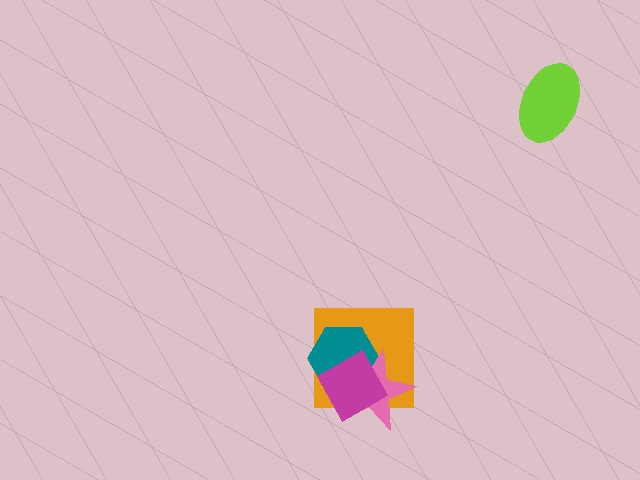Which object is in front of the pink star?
The magenta diamond is in front of the pink star.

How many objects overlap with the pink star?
3 objects overlap with the pink star.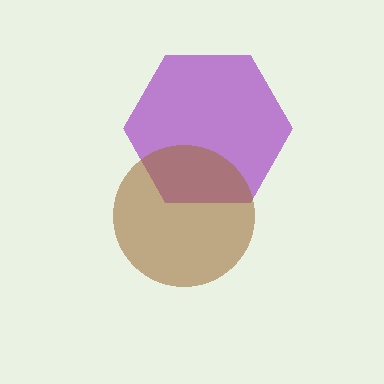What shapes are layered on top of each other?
The layered shapes are: a purple hexagon, a brown circle.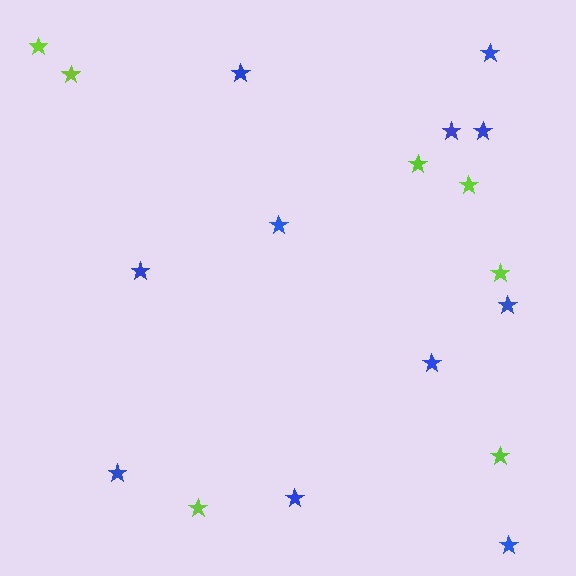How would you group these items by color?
There are 2 groups: one group of blue stars (11) and one group of lime stars (7).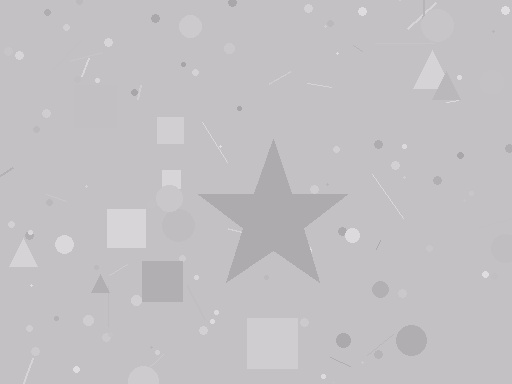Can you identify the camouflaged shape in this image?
The camouflaged shape is a star.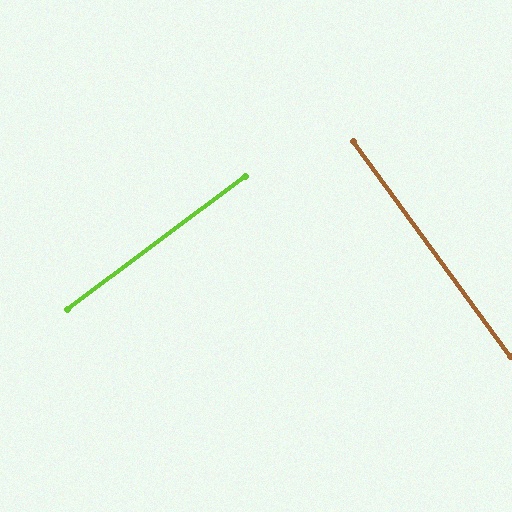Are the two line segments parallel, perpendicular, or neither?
Perpendicular — they meet at approximately 89°.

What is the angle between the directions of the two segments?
Approximately 89 degrees.